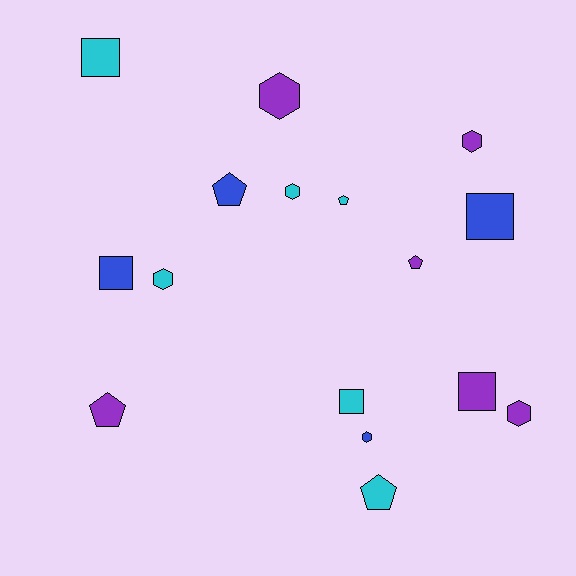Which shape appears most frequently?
Hexagon, with 6 objects.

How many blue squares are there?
There are 2 blue squares.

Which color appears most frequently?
Cyan, with 6 objects.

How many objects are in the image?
There are 16 objects.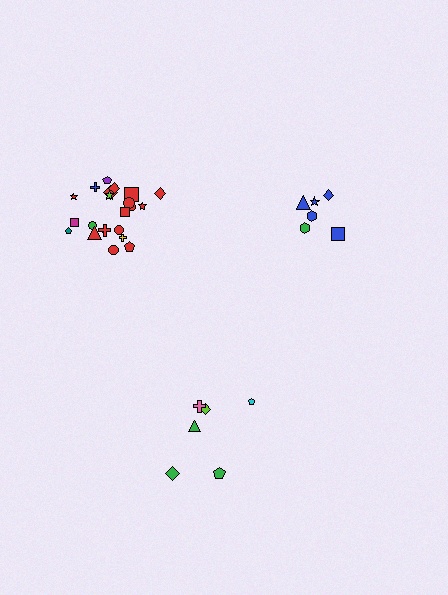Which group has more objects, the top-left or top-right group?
The top-left group.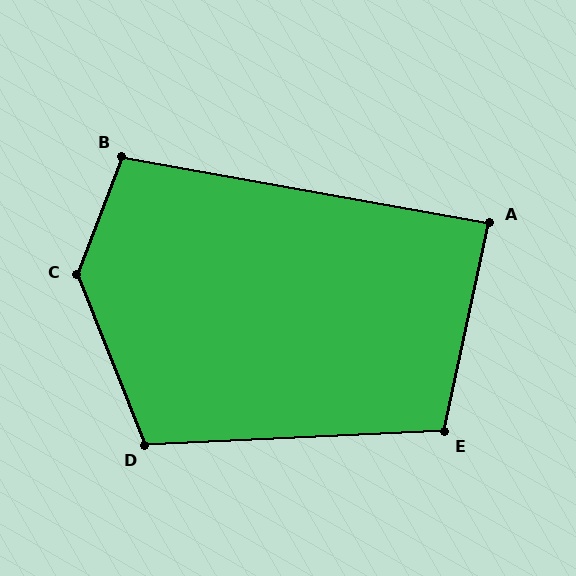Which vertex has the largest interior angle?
C, at approximately 137 degrees.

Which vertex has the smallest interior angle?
A, at approximately 88 degrees.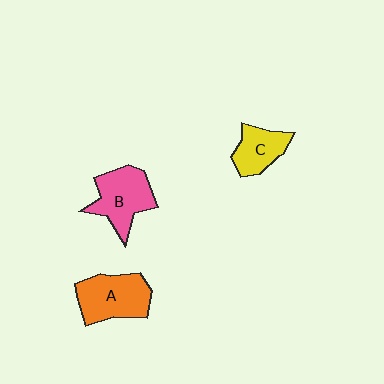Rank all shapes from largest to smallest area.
From largest to smallest: A (orange), B (pink), C (yellow).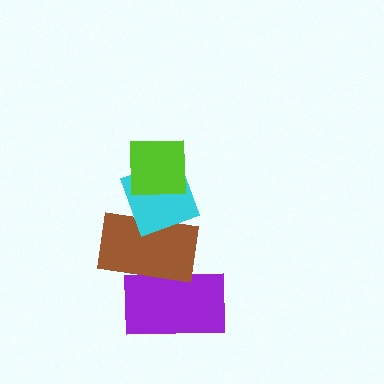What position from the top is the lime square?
The lime square is 1st from the top.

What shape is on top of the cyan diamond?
The lime square is on top of the cyan diamond.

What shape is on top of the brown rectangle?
The cyan diamond is on top of the brown rectangle.